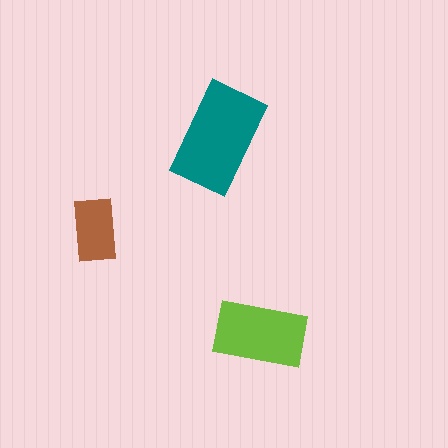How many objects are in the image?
There are 3 objects in the image.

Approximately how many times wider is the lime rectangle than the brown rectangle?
About 1.5 times wider.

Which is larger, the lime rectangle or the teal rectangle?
The teal one.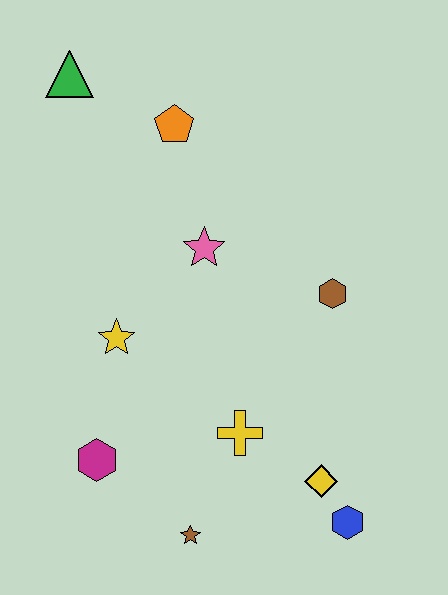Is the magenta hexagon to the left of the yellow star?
Yes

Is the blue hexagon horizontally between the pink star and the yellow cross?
No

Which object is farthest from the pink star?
The blue hexagon is farthest from the pink star.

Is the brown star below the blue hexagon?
Yes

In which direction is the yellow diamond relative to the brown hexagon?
The yellow diamond is below the brown hexagon.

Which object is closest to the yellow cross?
The yellow diamond is closest to the yellow cross.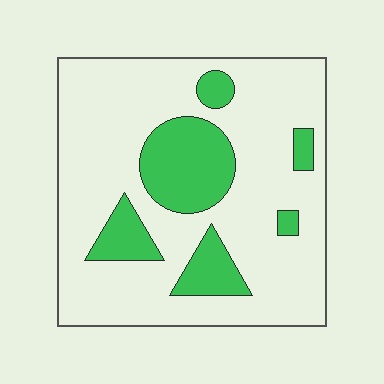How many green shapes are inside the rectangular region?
6.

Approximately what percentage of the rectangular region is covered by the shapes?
Approximately 20%.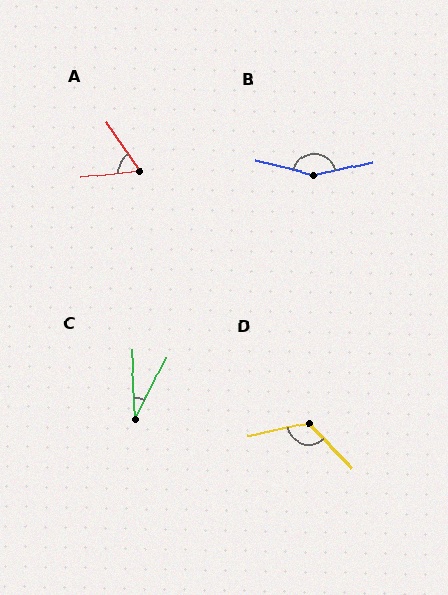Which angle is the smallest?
C, at approximately 29 degrees.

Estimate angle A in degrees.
Approximately 62 degrees.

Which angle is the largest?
B, at approximately 152 degrees.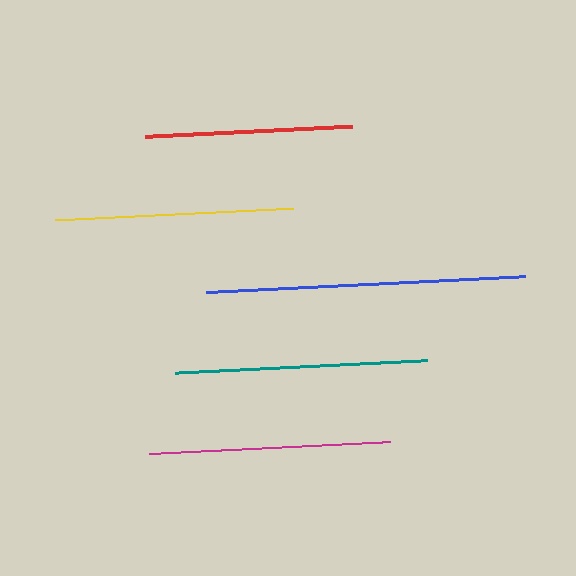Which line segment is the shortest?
The red line is the shortest at approximately 207 pixels.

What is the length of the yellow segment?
The yellow segment is approximately 239 pixels long.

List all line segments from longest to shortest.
From longest to shortest: blue, teal, magenta, yellow, red.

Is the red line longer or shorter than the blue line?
The blue line is longer than the red line.